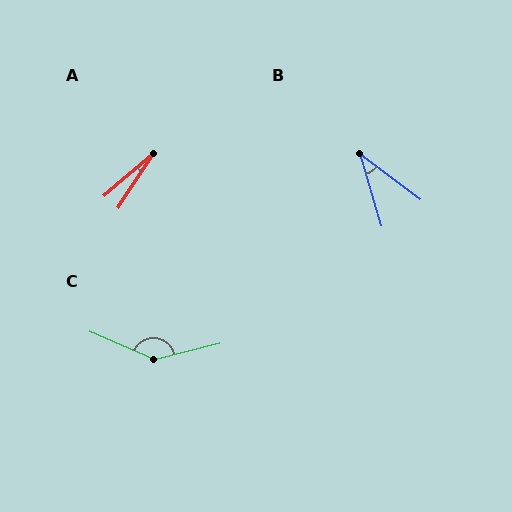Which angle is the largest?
C, at approximately 143 degrees.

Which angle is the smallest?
A, at approximately 16 degrees.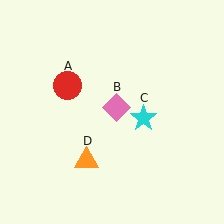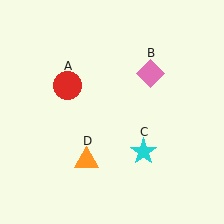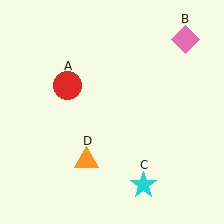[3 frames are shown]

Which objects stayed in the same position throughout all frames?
Red circle (object A) and orange triangle (object D) remained stationary.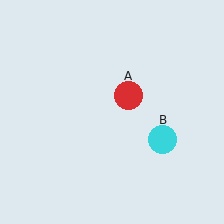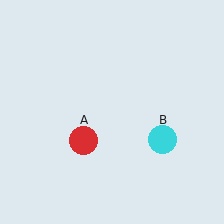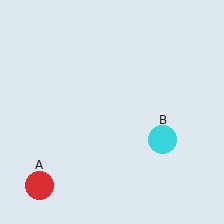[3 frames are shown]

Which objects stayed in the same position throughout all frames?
Cyan circle (object B) remained stationary.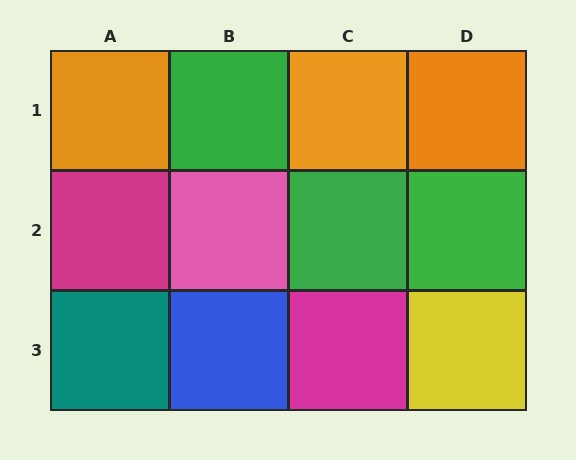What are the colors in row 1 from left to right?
Orange, green, orange, orange.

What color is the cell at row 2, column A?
Magenta.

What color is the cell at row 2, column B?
Pink.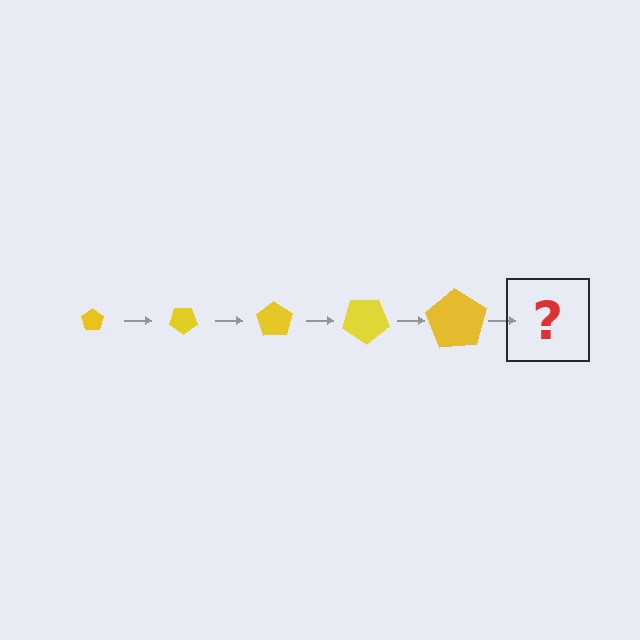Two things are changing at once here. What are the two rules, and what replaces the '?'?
The two rules are that the pentagon grows larger each step and it rotates 35 degrees each step. The '?' should be a pentagon, larger than the previous one and rotated 175 degrees from the start.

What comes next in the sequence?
The next element should be a pentagon, larger than the previous one and rotated 175 degrees from the start.